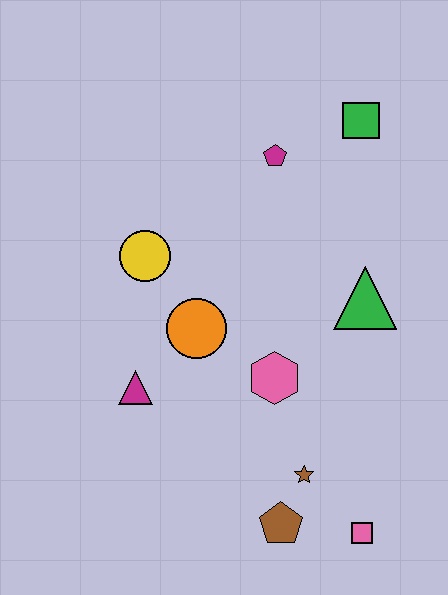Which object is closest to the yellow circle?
The orange circle is closest to the yellow circle.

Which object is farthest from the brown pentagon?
The green square is farthest from the brown pentagon.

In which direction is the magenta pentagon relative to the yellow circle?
The magenta pentagon is to the right of the yellow circle.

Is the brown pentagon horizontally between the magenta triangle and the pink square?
Yes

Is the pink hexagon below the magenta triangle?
No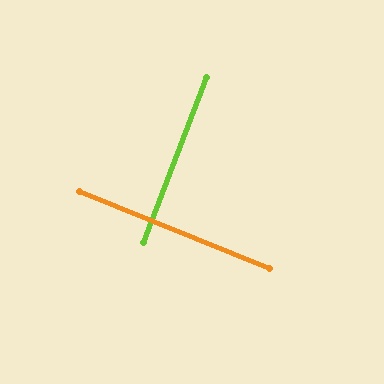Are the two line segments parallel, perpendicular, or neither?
Perpendicular — they meet at approximately 89°.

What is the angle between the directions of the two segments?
Approximately 89 degrees.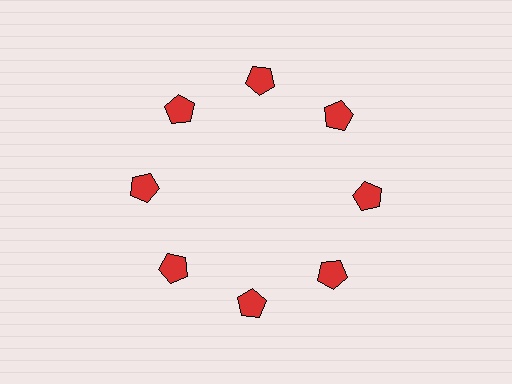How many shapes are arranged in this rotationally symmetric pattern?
There are 8 shapes, arranged in 8 groups of 1.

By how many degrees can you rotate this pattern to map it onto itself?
The pattern maps onto itself every 45 degrees of rotation.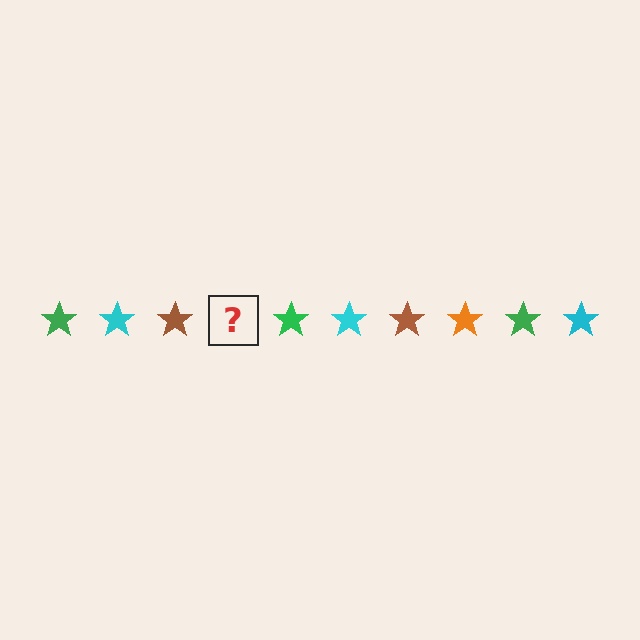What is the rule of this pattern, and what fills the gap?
The rule is that the pattern cycles through green, cyan, brown, orange stars. The gap should be filled with an orange star.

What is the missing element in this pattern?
The missing element is an orange star.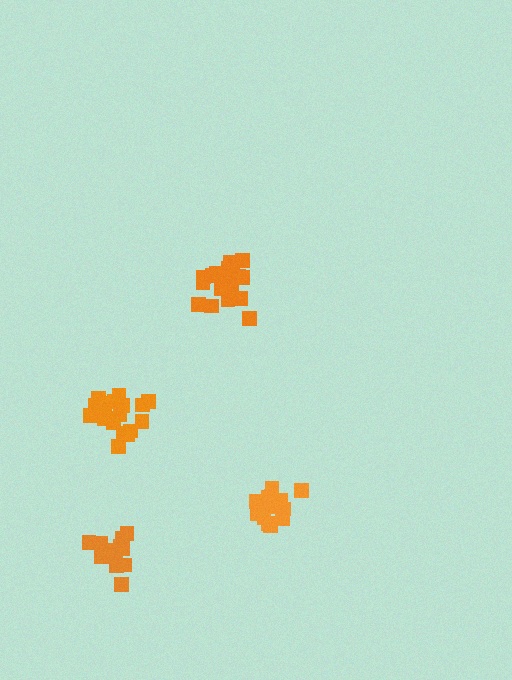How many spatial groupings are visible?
There are 4 spatial groupings.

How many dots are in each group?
Group 1: 14 dots, Group 2: 18 dots, Group 3: 16 dots, Group 4: 20 dots (68 total).